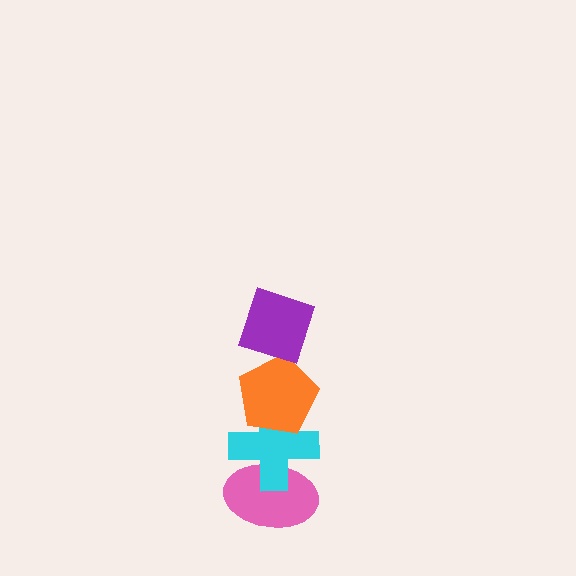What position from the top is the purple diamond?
The purple diamond is 1st from the top.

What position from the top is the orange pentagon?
The orange pentagon is 2nd from the top.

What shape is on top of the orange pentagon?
The purple diamond is on top of the orange pentagon.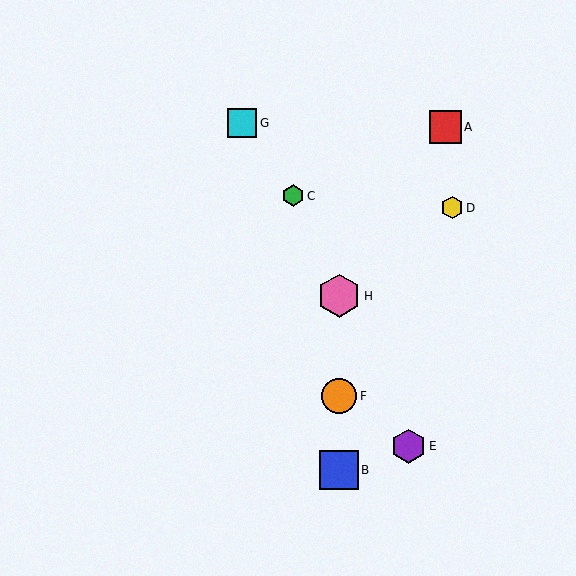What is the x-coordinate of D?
Object D is at x≈452.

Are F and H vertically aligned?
Yes, both are at x≈339.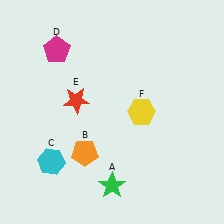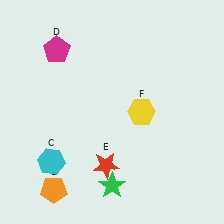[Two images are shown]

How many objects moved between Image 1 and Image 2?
2 objects moved between the two images.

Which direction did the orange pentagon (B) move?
The orange pentagon (B) moved down.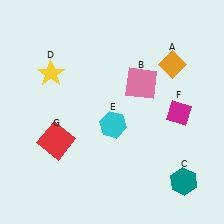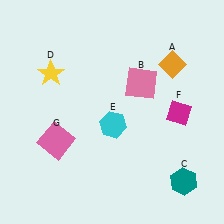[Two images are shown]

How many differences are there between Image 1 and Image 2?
There is 1 difference between the two images.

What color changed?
The square (G) changed from red in Image 1 to pink in Image 2.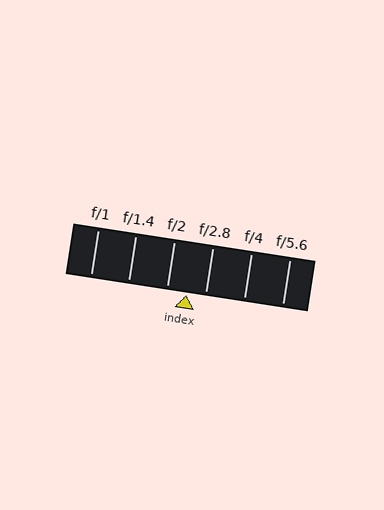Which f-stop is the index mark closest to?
The index mark is closest to f/2.8.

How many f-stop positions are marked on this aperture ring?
There are 6 f-stop positions marked.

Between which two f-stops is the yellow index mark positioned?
The index mark is between f/2 and f/2.8.